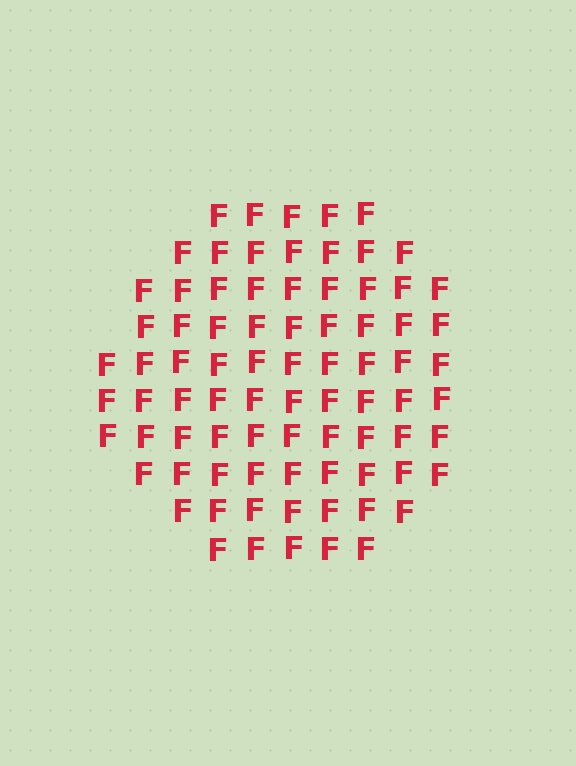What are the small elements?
The small elements are letter F's.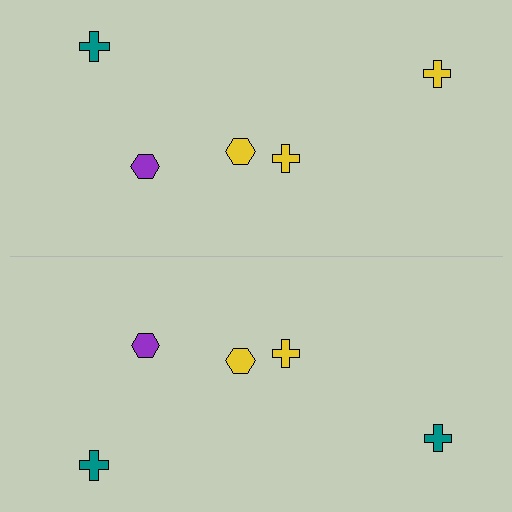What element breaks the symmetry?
The teal cross on the bottom side breaks the symmetry — its mirror counterpart is yellow.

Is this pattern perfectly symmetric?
No, the pattern is not perfectly symmetric. The teal cross on the bottom side breaks the symmetry — its mirror counterpart is yellow.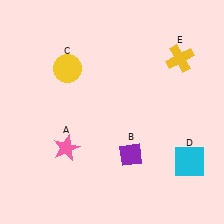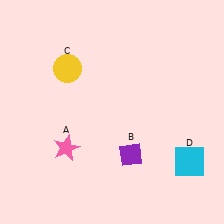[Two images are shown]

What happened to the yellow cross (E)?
The yellow cross (E) was removed in Image 2. It was in the top-right area of Image 1.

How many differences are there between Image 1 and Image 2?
There is 1 difference between the two images.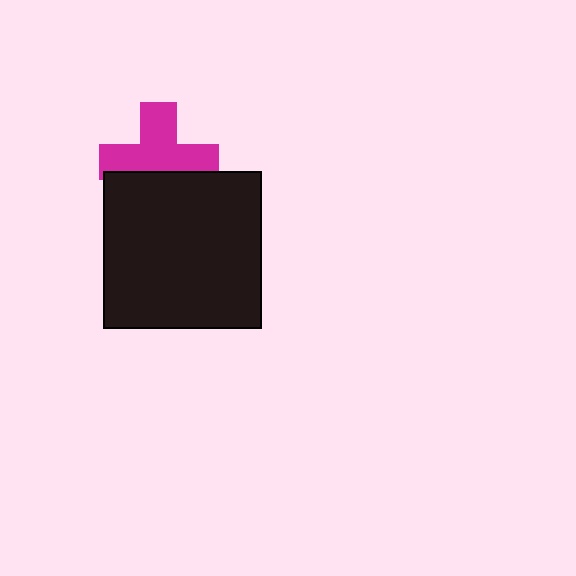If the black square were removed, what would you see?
You would see the complete magenta cross.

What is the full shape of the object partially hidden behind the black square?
The partially hidden object is a magenta cross.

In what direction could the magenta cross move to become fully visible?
The magenta cross could move up. That would shift it out from behind the black square entirely.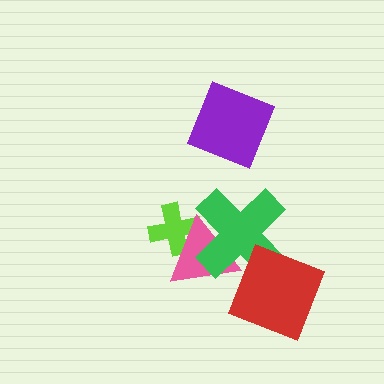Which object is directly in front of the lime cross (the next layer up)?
The pink triangle is directly in front of the lime cross.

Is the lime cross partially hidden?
Yes, it is partially covered by another shape.